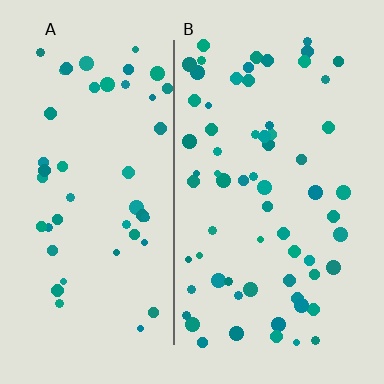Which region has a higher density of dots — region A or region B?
B (the right).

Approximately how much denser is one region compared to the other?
Approximately 1.3× — region B over region A.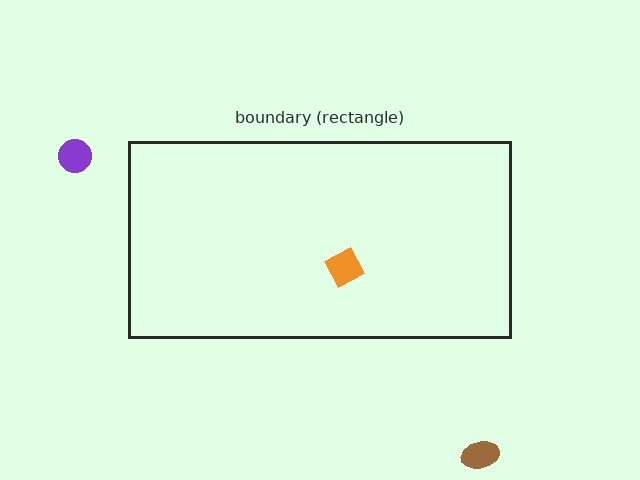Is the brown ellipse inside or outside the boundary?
Outside.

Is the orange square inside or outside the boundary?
Inside.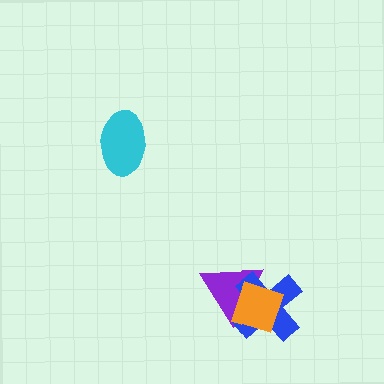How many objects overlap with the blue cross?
2 objects overlap with the blue cross.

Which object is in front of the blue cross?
The orange diamond is in front of the blue cross.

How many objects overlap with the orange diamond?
2 objects overlap with the orange diamond.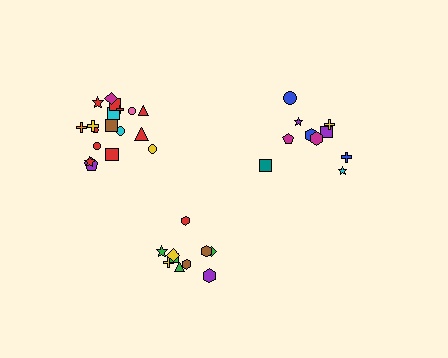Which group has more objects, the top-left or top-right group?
The top-left group.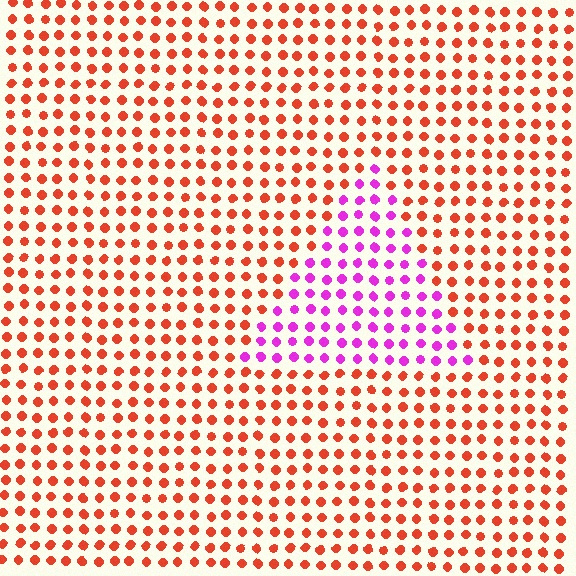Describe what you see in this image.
The image is filled with small red elements in a uniform arrangement. A triangle-shaped region is visible where the elements are tinted to a slightly different hue, forming a subtle color boundary.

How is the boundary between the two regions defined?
The boundary is defined purely by a slight shift in hue (about 66 degrees). Spacing, size, and orientation are identical on both sides.